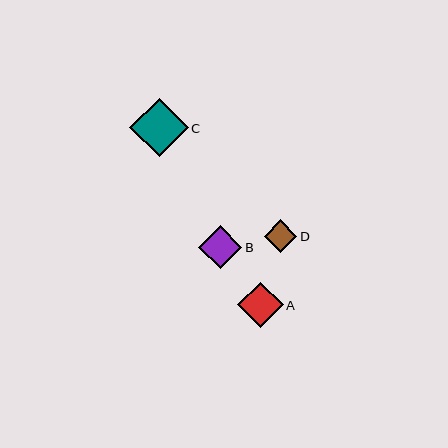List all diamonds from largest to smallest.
From largest to smallest: C, A, B, D.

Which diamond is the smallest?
Diamond D is the smallest with a size of approximately 33 pixels.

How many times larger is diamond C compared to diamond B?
Diamond C is approximately 1.4 times the size of diamond B.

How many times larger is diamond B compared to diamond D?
Diamond B is approximately 1.3 times the size of diamond D.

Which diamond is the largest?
Diamond C is the largest with a size of approximately 58 pixels.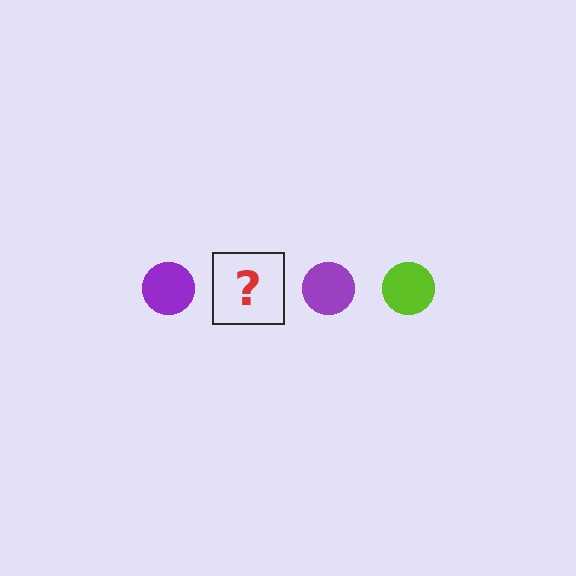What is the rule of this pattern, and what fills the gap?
The rule is that the pattern cycles through purple, lime circles. The gap should be filled with a lime circle.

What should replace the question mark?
The question mark should be replaced with a lime circle.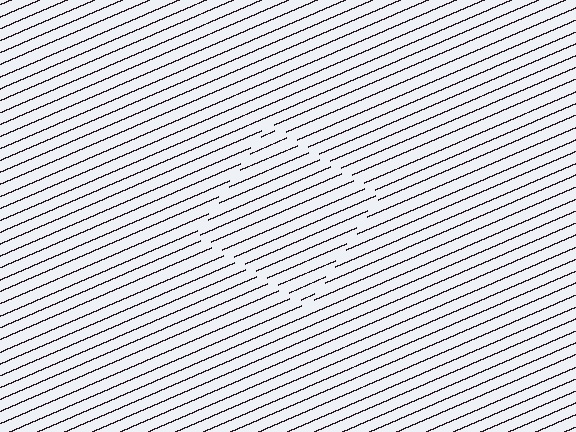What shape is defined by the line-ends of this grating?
An illusory square. The interior of the shape contains the same grating, shifted by half a period — the contour is defined by the phase discontinuity where line-ends from the inner and outer gratings abut.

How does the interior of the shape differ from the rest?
The interior of the shape contains the same grating, shifted by half a period — the contour is defined by the phase discontinuity where line-ends from the inner and outer gratings abut.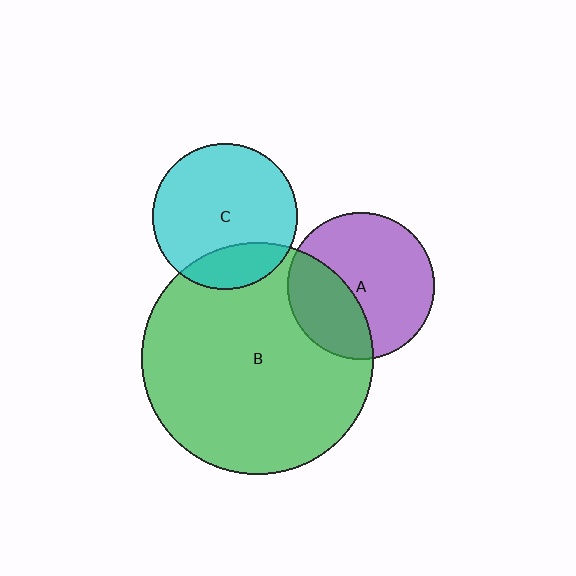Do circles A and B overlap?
Yes.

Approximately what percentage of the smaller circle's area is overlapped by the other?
Approximately 35%.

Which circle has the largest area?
Circle B (green).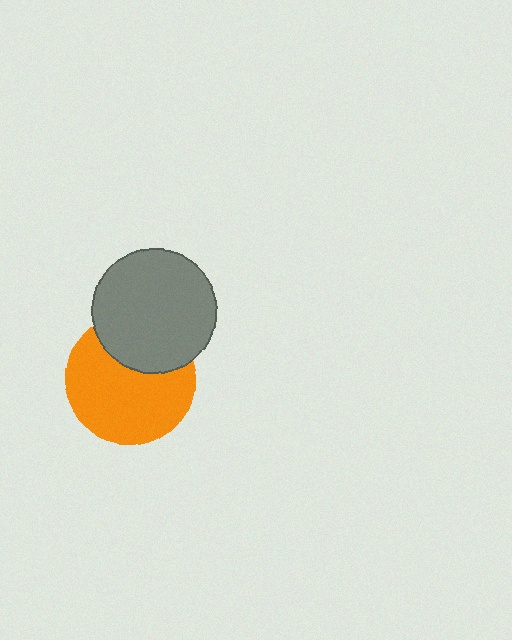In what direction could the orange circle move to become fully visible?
The orange circle could move down. That would shift it out from behind the gray circle entirely.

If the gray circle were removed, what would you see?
You would see the complete orange circle.